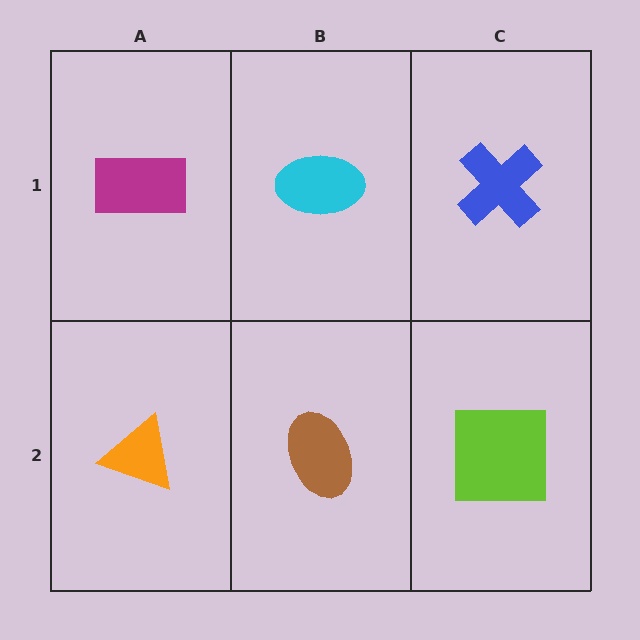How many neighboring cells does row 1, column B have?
3.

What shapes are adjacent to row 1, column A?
An orange triangle (row 2, column A), a cyan ellipse (row 1, column B).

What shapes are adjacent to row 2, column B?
A cyan ellipse (row 1, column B), an orange triangle (row 2, column A), a lime square (row 2, column C).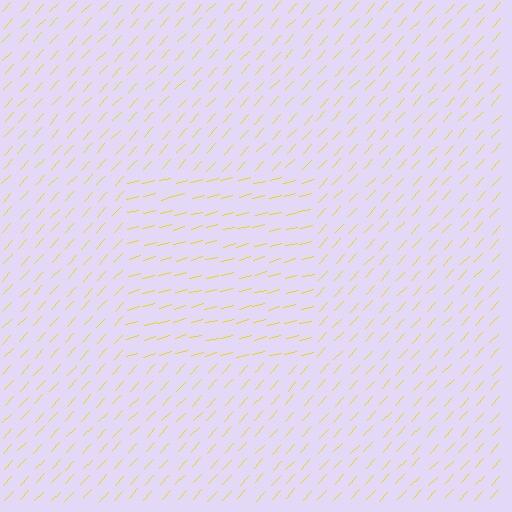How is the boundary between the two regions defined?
The boundary is defined purely by a change in line orientation (approximately 32 degrees difference). All lines are the same color and thickness.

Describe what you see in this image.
The image is filled with small yellow line segments. A rectangle region in the image has lines oriented differently from the surrounding lines, creating a visible texture boundary.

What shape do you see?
I see a rectangle.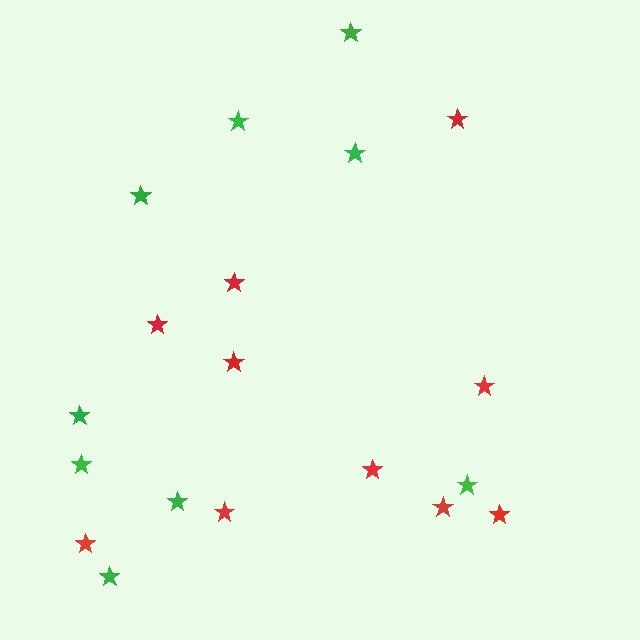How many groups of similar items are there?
There are 2 groups: one group of red stars (10) and one group of green stars (9).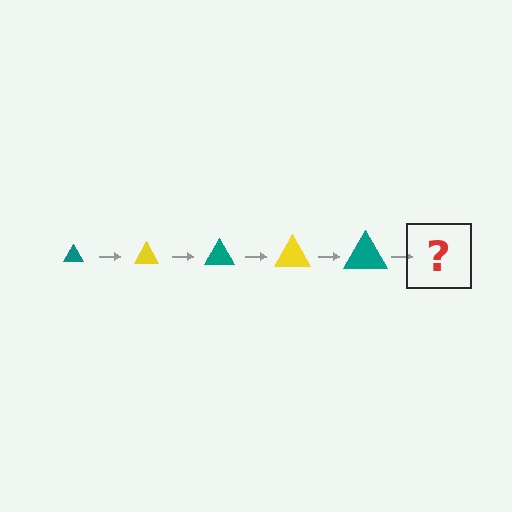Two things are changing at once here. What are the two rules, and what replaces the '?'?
The two rules are that the triangle grows larger each step and the color cycles through teal and yellow. The '?' should be a yellow triangle, larger than the previous one.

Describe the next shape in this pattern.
It should be a yellow triangle, larger than the previous one.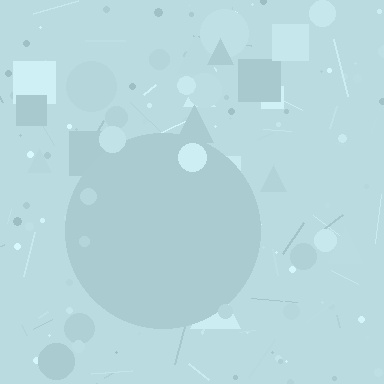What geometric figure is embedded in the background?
A circle is embedded in the background.